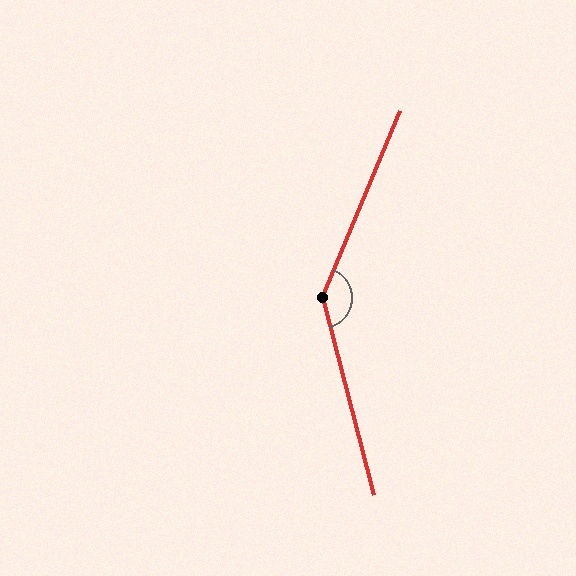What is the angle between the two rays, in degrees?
Approximately 143 degrees.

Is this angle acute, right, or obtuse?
It is obtuse.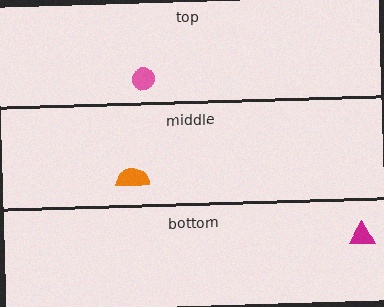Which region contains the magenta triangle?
The bottom region.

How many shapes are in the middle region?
1.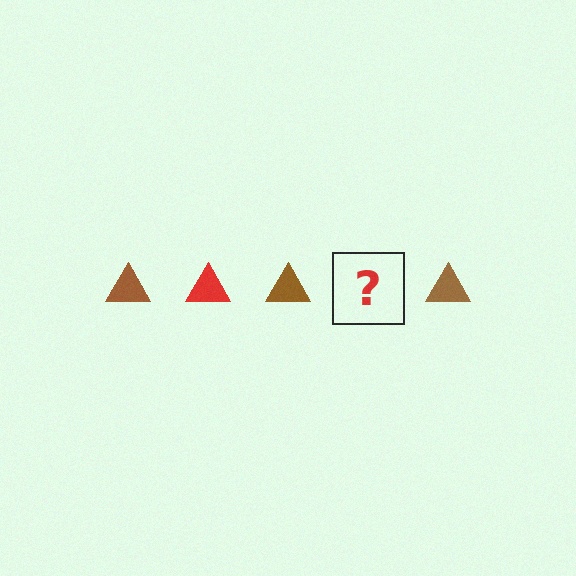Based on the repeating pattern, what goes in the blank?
The blank should be a red triangle.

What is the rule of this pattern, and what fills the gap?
The rule is that the pattern cycles through brown, red triangles. The gap should be filled with a red triangle.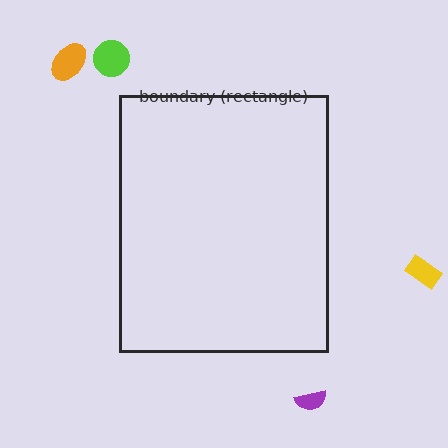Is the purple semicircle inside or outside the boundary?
Outside.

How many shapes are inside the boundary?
0 inside, 4 outside.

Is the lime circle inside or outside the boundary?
Outside.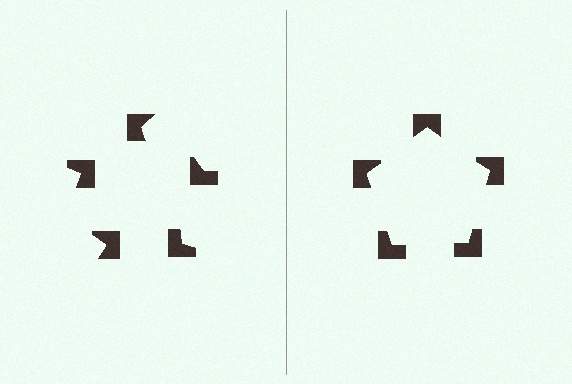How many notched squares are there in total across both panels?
10 — 5 on each side.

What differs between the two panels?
The notched squares are positioned identically on both sides; only the wedge orientations differ. On the right they align to a pentagon; on the left they are misaligned.